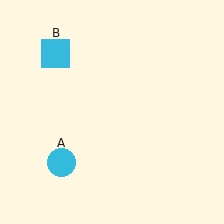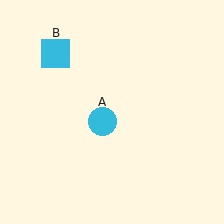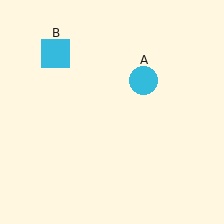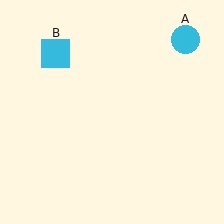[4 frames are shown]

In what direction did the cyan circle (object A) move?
The cyan circle (object A) moved up and to the right.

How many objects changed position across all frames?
1 object changed position: cyan circle (object A).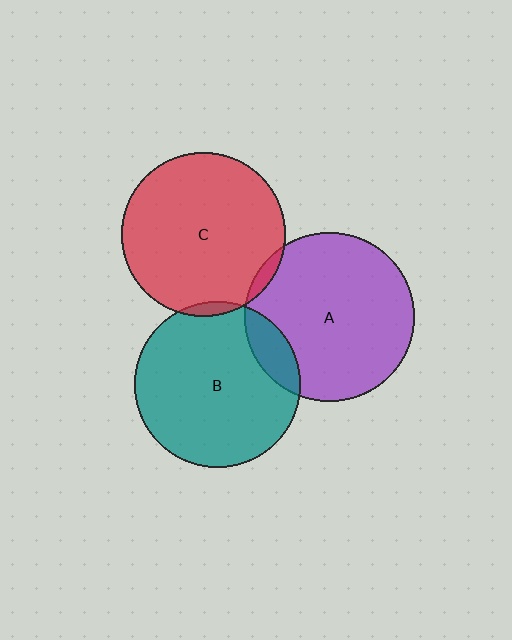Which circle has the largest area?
Circle A (purple).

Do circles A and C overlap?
Yes.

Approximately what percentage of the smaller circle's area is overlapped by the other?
Approximately 5%.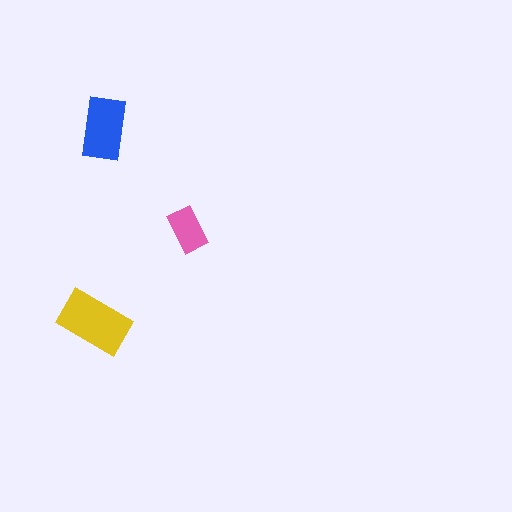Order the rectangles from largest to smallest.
the yellow one, the blue one, the pink one.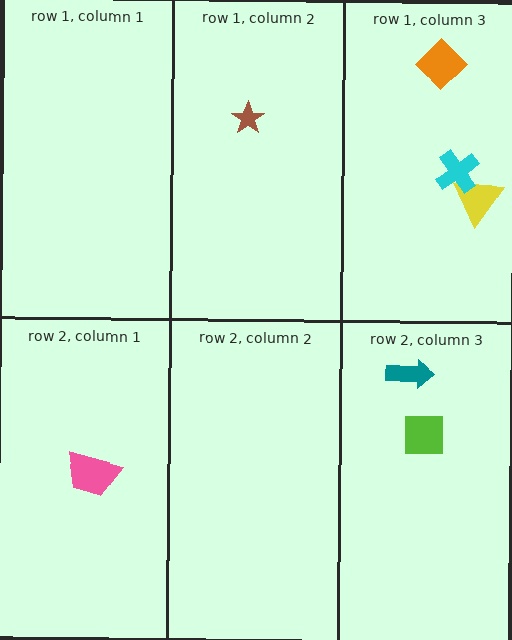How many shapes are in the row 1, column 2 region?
1.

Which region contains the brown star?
The row 1, column 2 region.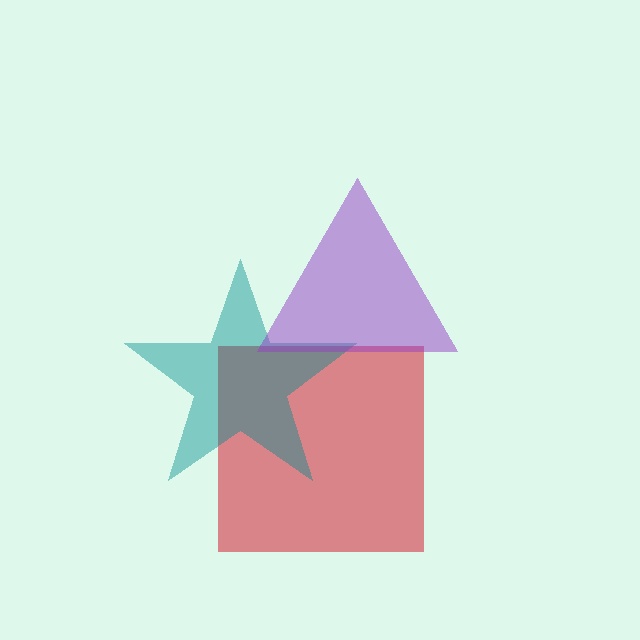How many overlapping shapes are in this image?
There are 3 overlapping shapes in the image.